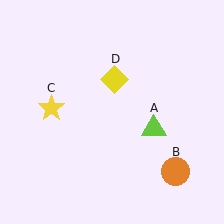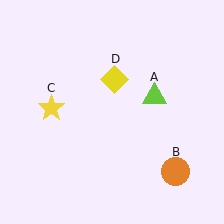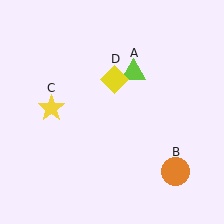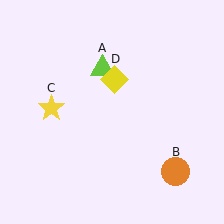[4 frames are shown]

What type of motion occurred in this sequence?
The lime triangle (object A) rotated counterclockwise around the center of the scene.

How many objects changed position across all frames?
1 object changed position: lime triangle (object A).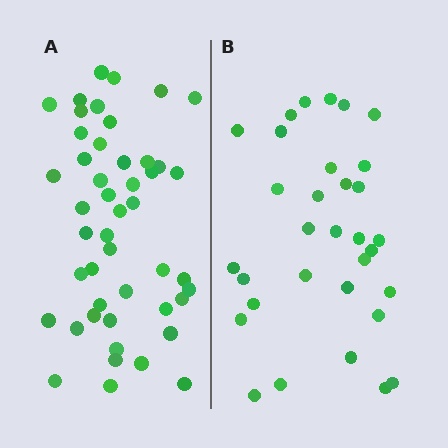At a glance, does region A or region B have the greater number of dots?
Region A (the left region) has more dots.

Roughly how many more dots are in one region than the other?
Region A has approximately 15 more dots than region B.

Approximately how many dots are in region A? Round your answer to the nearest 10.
About 50 dots. (The exact count is 47, which rounds to 50.)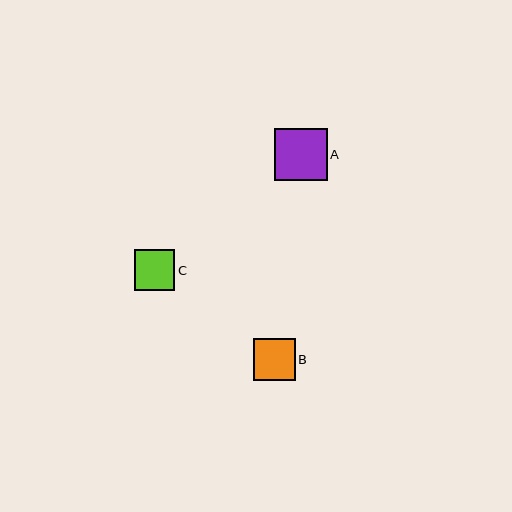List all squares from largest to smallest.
From largest to smallest: A, B, C.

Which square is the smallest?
Square C is the smallest with a size of approximately 41 pixels.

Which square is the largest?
Square A is the largest with a size of approximately 52 pixels.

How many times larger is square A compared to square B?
Square A is approximately 1.2 times the size of square B.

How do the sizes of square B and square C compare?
Square B and square C are approximately the same size.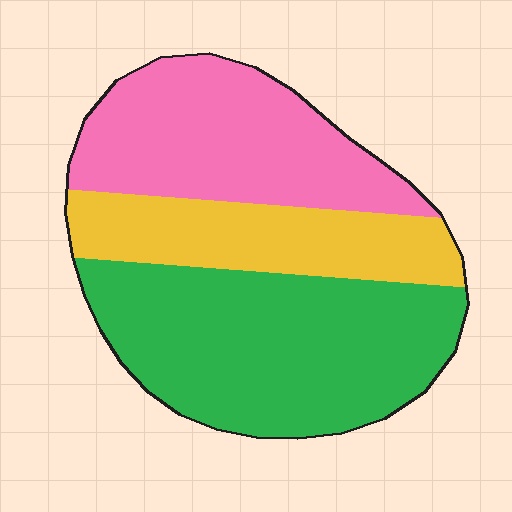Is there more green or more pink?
Green.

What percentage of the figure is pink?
Pink takes up about one third (1/3) of the figure.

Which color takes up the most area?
Green, at roughly 45%.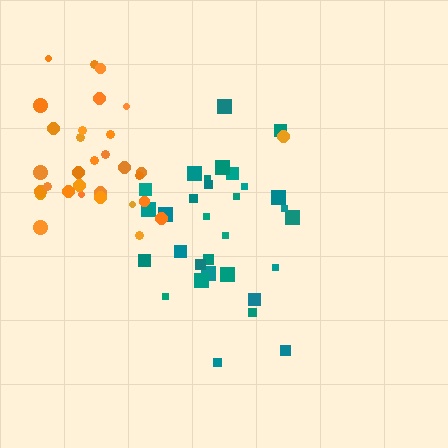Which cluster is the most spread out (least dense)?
Orange.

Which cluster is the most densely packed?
Teal.